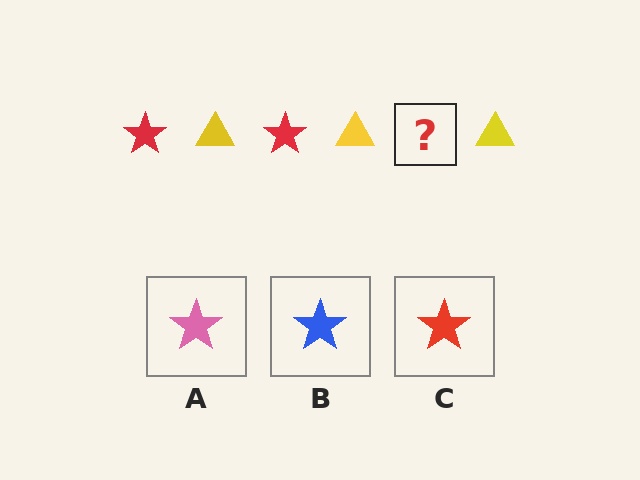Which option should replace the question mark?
Option C.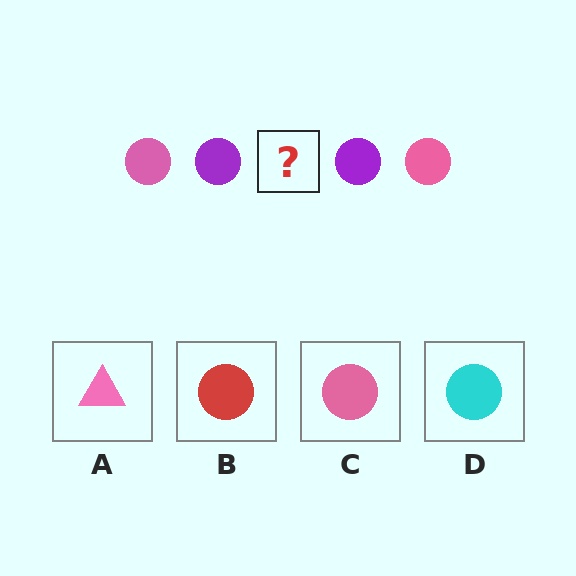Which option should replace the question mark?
Option C.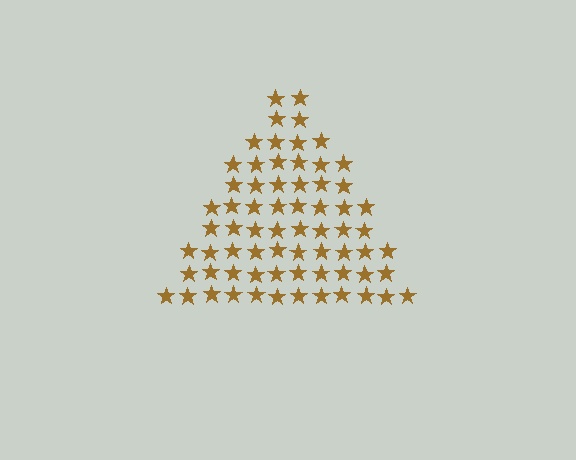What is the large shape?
The large shape is a triangle.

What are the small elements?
The small elements are stars.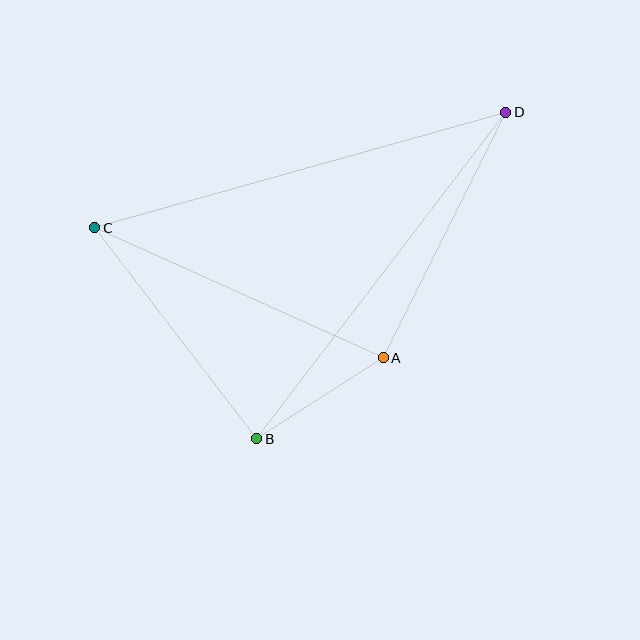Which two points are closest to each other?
Points A and B are closest to each other.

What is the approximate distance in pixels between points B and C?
The distance between B and C is approximately 266 pixels.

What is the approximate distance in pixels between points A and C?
The distance between A and C is approximately 316 pixels.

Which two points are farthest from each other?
Points C and D are farthest from each other.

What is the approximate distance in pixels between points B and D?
The distance between B and D is approximately 411 pixels.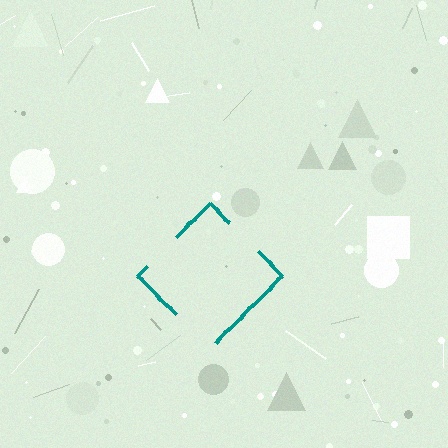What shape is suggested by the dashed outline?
The dashed outline suggests a diamond.